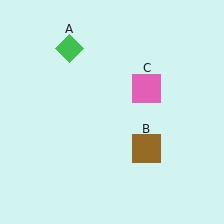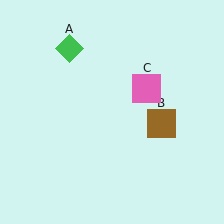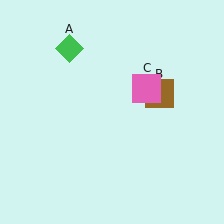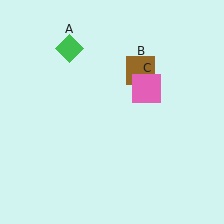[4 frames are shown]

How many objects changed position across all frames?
1 object changed position: brown square (object B).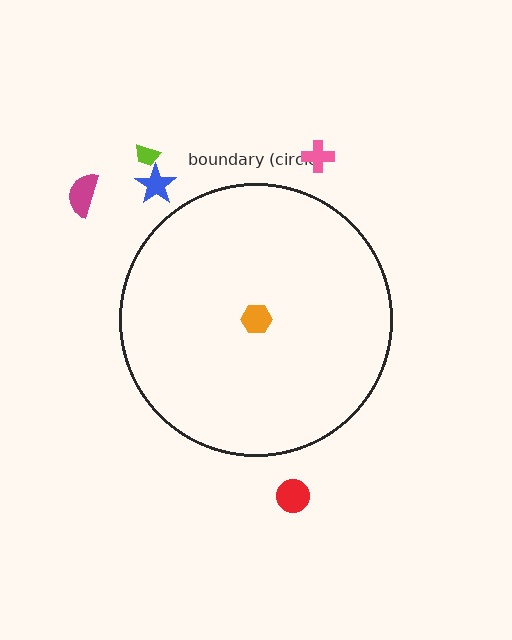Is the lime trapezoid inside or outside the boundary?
Outside.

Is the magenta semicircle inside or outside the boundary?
Outside.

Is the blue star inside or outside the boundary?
Outside.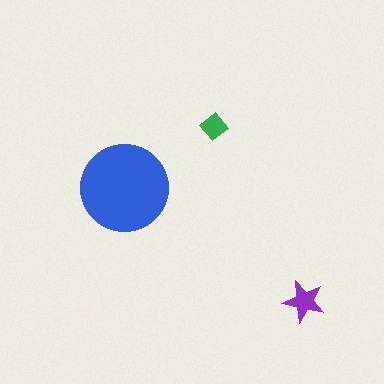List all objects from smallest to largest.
The green diamond, the purple star, the blue circle.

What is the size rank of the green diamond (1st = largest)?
3rd.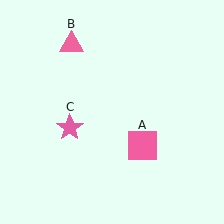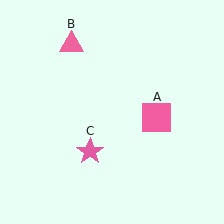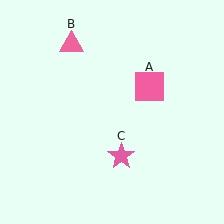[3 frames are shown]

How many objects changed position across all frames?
2 objects changed position: pink square (object A), pink star (object C).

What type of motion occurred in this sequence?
The pink square (object A), pink star (object C) rotated counterclockwise around the center of the scene.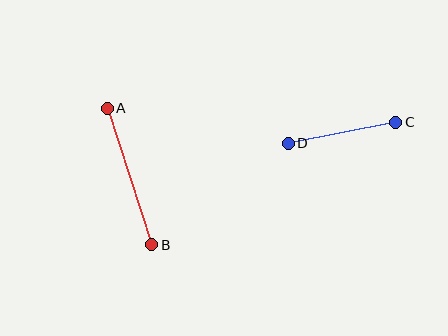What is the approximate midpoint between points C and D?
The midpoint is at approximately (342, 133) pixels.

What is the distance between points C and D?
The distance is approximately 110 pixels.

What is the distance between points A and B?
The distance is approximately 143 pixels.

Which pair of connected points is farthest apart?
Points A and B are farthest apart.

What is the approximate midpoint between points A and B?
The midpoint is at approximately (129, 177) pixels.